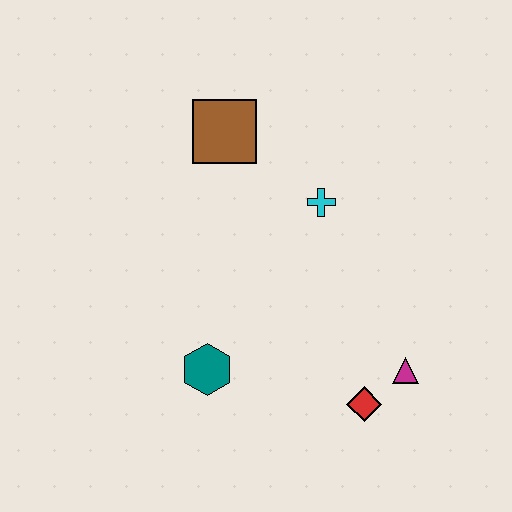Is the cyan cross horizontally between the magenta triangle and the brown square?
Yes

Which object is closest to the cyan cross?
The brown square is closest to the cyan cross.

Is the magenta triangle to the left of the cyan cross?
No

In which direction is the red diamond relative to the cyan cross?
The red diamond is below the cyan cross.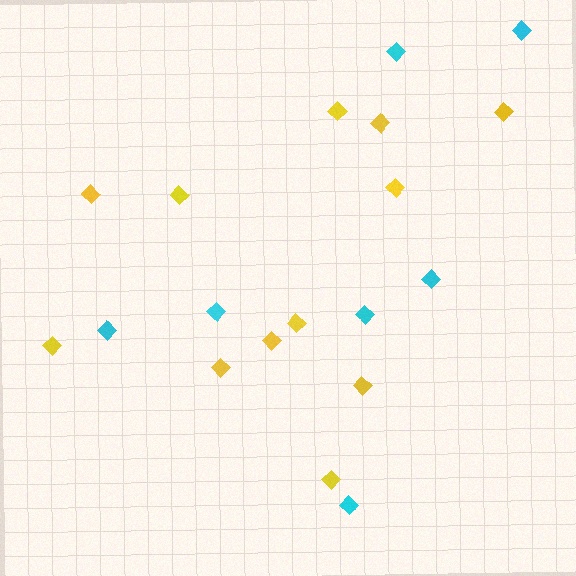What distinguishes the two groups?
There are 2 groups: one group of yellow diamonds (12) and one group of cyan diamonds (7).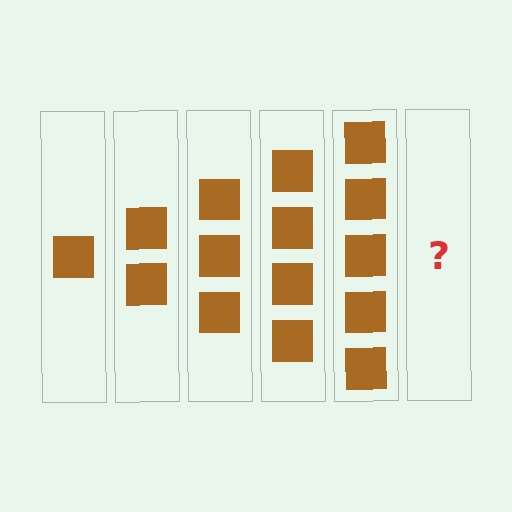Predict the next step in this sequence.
The next step is 6 squares.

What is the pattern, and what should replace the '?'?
The pattern is that each step adds one more square. The '?' should be 6 squares.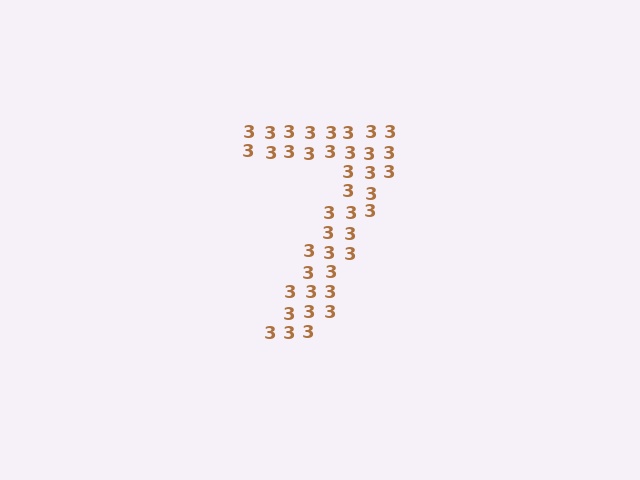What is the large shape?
The large shape is the digit 7.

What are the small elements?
The small elements are digit 3's.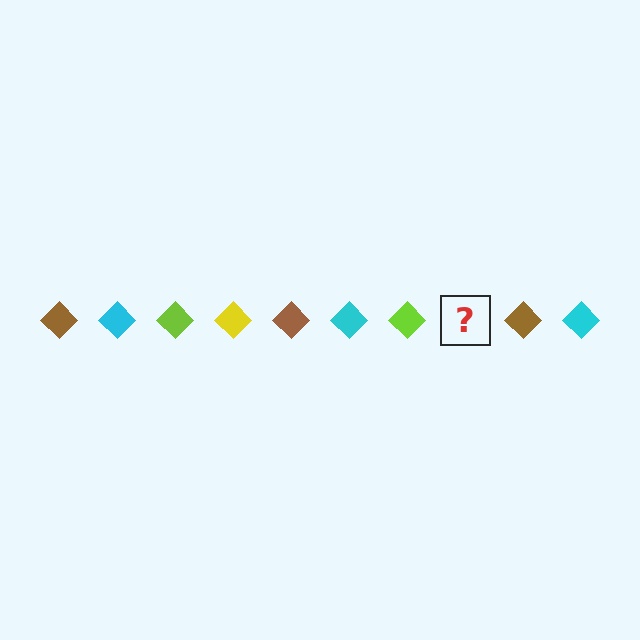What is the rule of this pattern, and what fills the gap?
The rule is that the pattern cycles through brown, cyan, lime, yellow diamonds. The gap should be filled with a yellow diamond.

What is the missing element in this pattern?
The missing element is a yellow diamond.